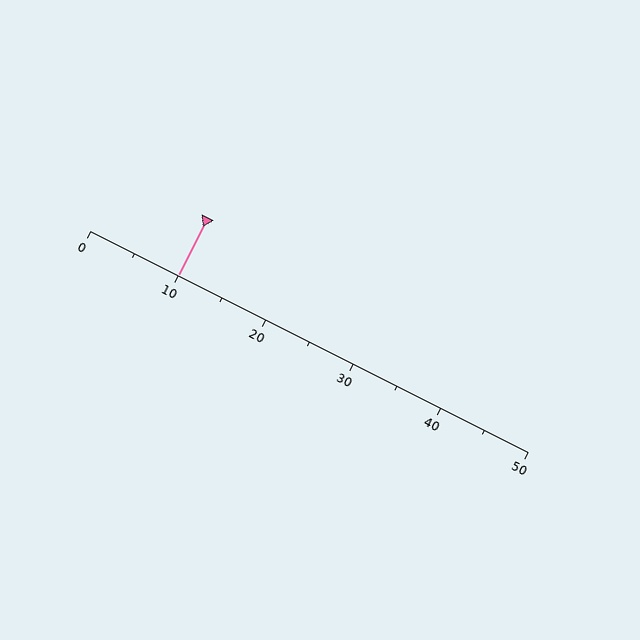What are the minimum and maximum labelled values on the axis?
The axis runs from 0 to 50.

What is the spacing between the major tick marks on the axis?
The major ticks are spaced 10 apart.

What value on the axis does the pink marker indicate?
The marker indicates approximately 10.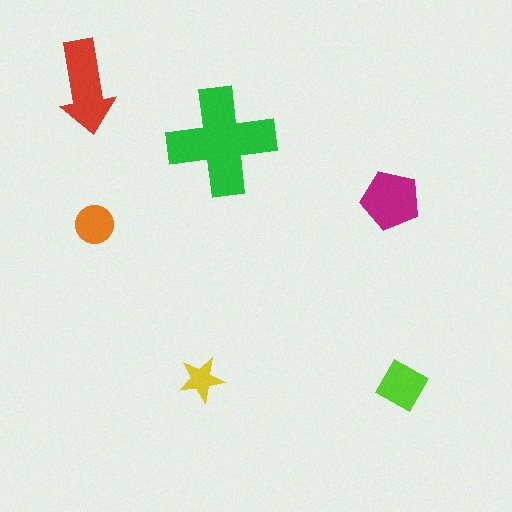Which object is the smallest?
The yellow star.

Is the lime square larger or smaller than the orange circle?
Larger.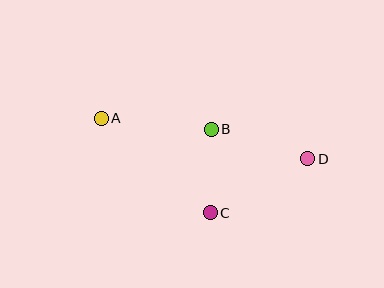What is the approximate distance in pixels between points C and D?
The distance between C and D is approximately 111 pixels.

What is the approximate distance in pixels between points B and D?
The distance between B and D is approximately 101 pixels.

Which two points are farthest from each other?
Points A and D are farthest from each other.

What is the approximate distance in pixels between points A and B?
The distance between A and B is approximately 110 pixels.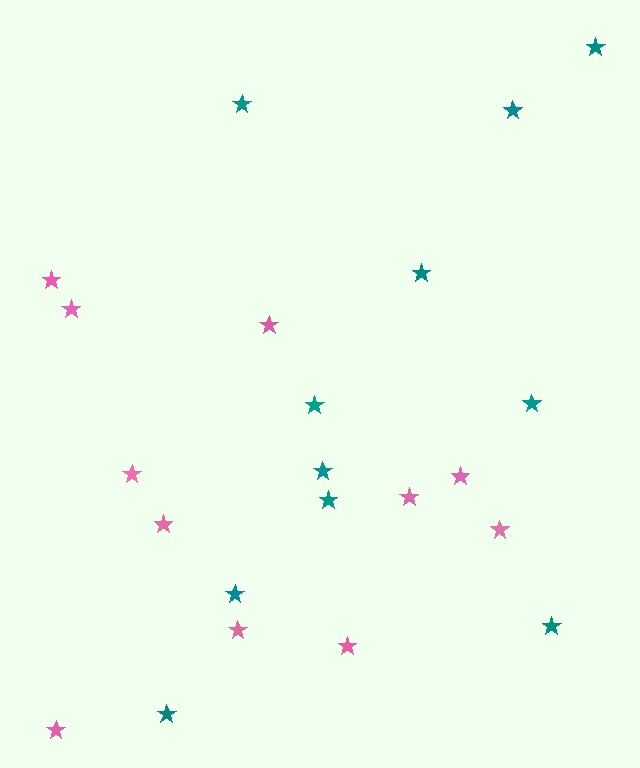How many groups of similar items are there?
There are 2 groups: one group of pink stars (11) and one group of teal stars (11).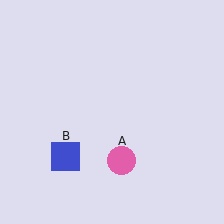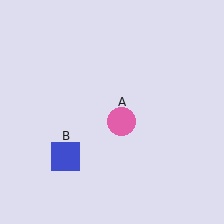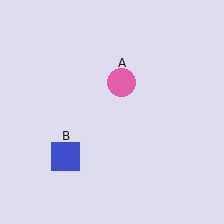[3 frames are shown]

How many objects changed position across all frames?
1 object changed position: pink circle (object A).